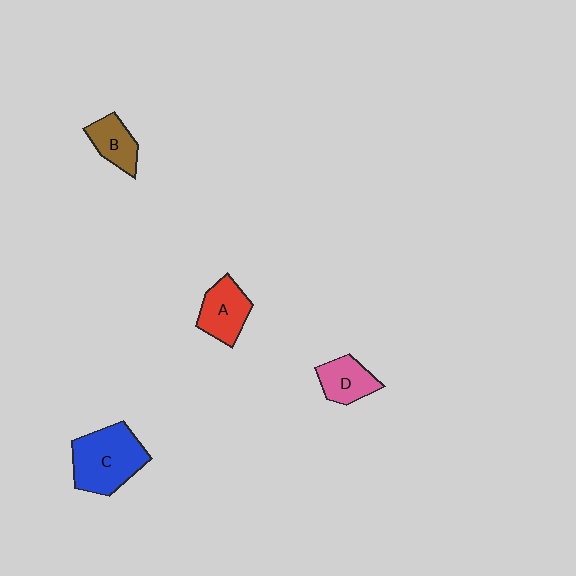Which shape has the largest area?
Shape C (blue).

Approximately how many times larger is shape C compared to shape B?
Approximately 2.0 times.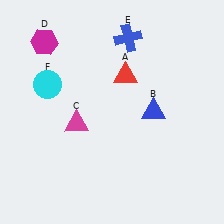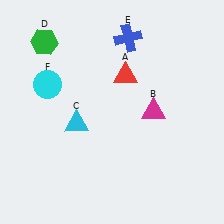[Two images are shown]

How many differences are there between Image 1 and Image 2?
There are 3 differences between the two images.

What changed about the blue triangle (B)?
In Image 1, B is blue. In Image 2, it changed to magenta.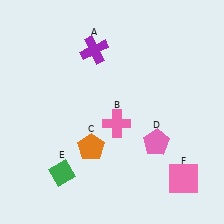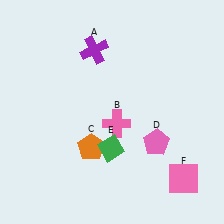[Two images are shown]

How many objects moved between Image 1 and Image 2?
1 object moved between the two images.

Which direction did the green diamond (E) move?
The green diamond (E) moved right.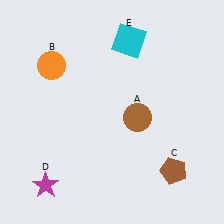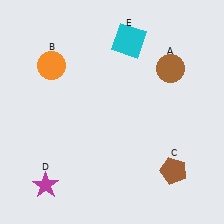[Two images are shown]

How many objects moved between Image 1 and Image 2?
1 object moved between the two images.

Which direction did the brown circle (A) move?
The brown circle (A) moved up.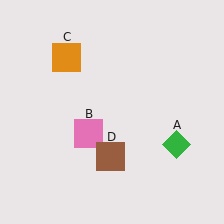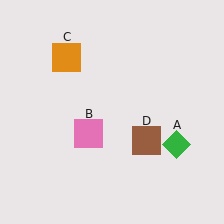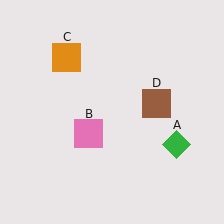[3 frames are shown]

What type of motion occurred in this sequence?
The brown square (object D) rotated counterclockwise around the center of the scene.